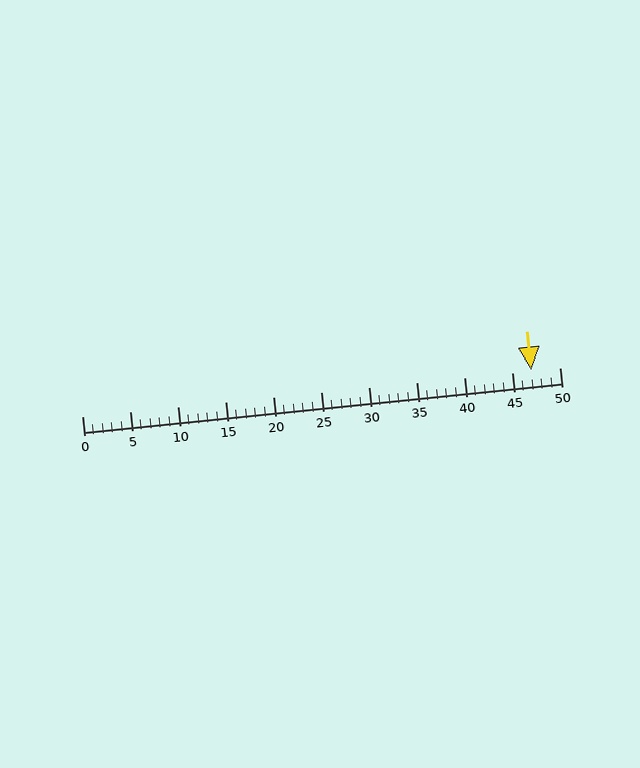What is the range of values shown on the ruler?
The ruler shows values from 0 to 50.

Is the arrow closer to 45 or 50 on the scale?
The arrow is closer to 45.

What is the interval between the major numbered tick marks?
The major tick marks are spaced 5 units apart.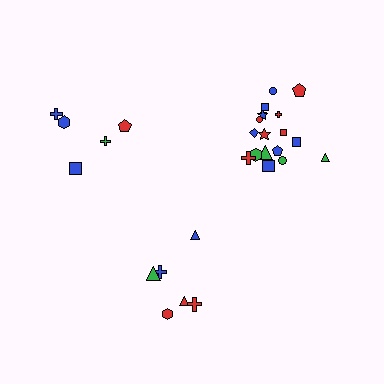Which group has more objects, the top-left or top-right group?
The top-right group.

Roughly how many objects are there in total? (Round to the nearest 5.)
Roughly 30 objects in total.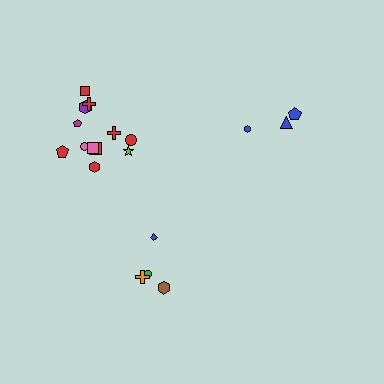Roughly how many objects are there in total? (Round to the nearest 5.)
Roughly 20 objects in total.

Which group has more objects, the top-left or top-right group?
The top-left group.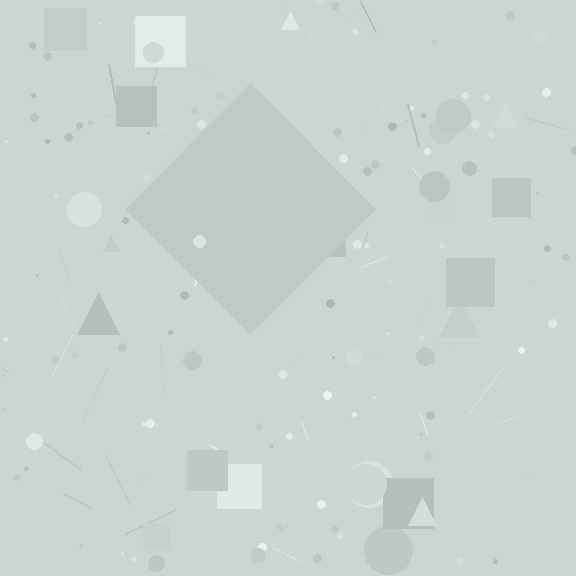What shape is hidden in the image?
A diamond is hidden in the image.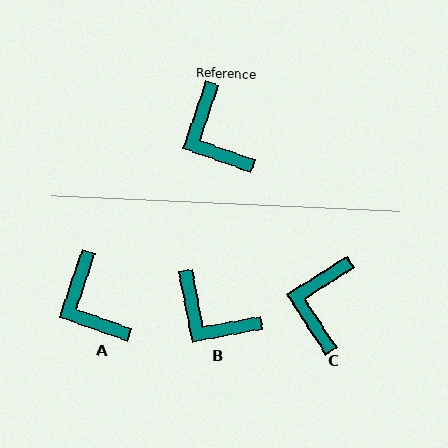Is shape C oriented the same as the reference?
No, it is off by about 39 degrees.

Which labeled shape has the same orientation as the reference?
A.